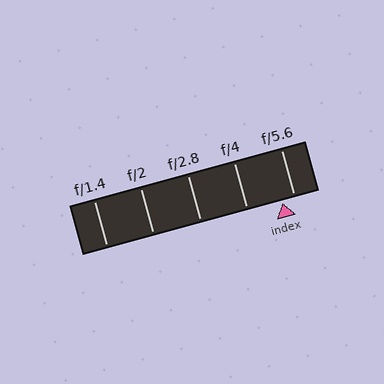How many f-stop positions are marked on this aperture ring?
There are 5 f-stop positions marked.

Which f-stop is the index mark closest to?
The index mark is closest to f/5.6.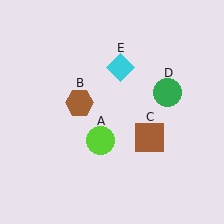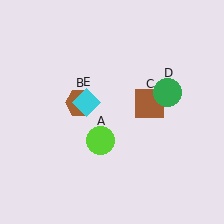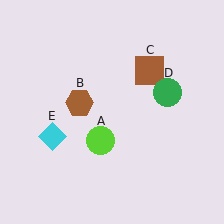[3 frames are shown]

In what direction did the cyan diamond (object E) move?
The cyan diamond (object E) moved down and to the left.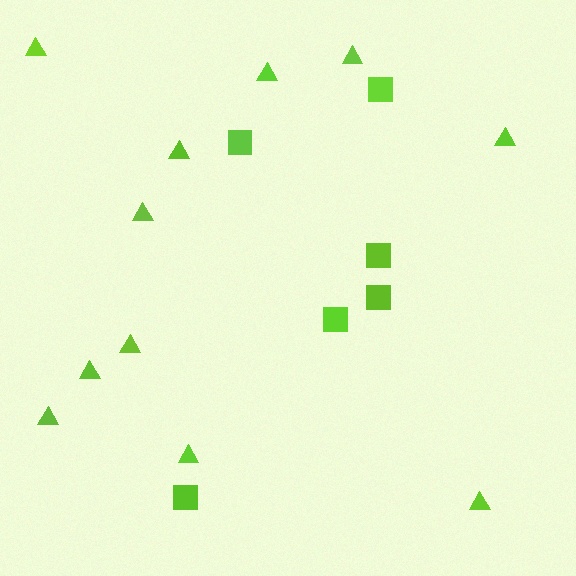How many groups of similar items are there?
There are 2 groups: one group of squares (6) and one group of triangles (11).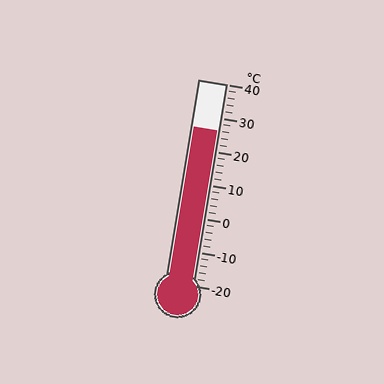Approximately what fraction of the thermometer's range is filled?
The thermometer is filled to approximately 75% of its range.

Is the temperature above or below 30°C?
The temperature is below 30°C.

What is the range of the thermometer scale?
The thermometer scale ranges from -20°C to 40°C.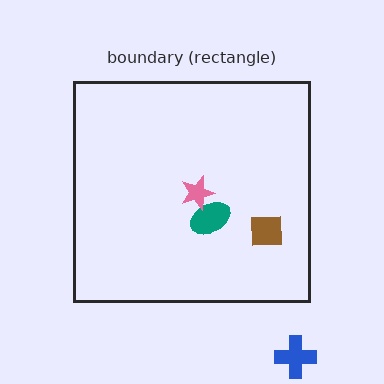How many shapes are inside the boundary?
3 inside, 1 outside.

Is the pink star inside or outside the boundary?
Inside.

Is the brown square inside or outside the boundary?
Inside.